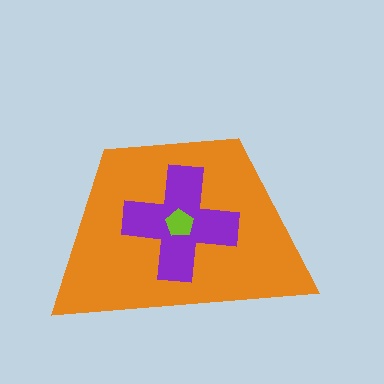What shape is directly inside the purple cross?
The lime pentagon.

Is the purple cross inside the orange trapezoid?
Yes.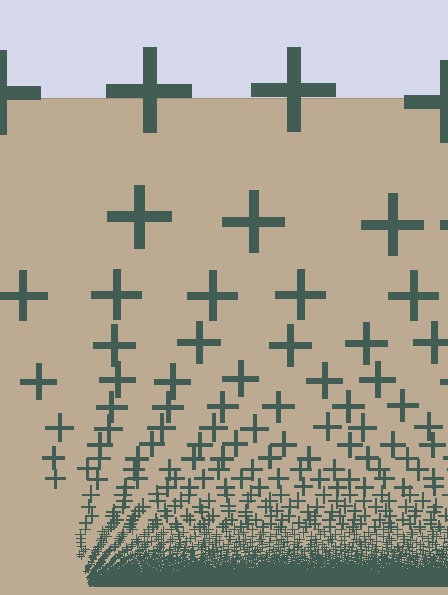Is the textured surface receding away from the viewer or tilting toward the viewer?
The surface appears to tilt toward the viewer. Texture elements get larger and sparser toward the top.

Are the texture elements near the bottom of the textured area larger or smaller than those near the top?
Smaller. The gradient is inverted — elements near the bottom are smaller and denser.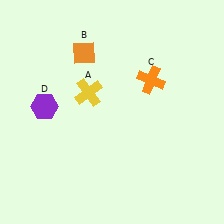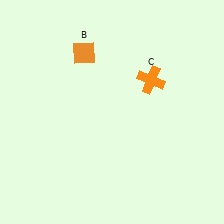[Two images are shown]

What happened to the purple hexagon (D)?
The purple hexagon (D) was removed in Image 2. It was in the top-left area of Image 1.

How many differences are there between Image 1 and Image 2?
There are 2 differences between the two images.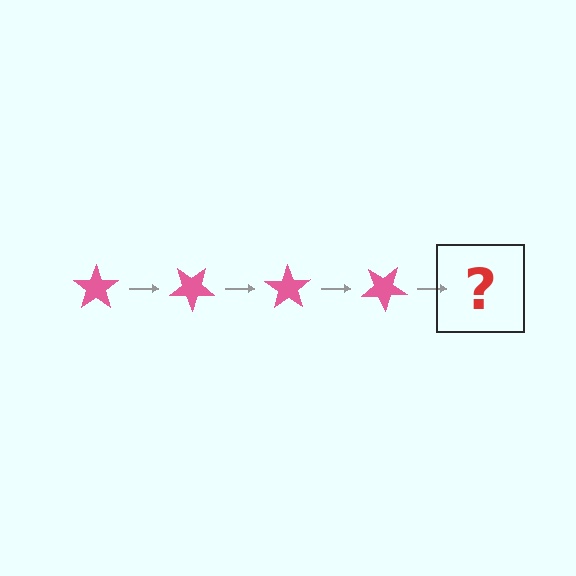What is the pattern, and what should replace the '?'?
The pattern is that the star rotates 35 degrees each step. The '?' should be a pink star rotated 140 degrees.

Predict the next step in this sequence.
The next step is a pink star rotated 140 degrees.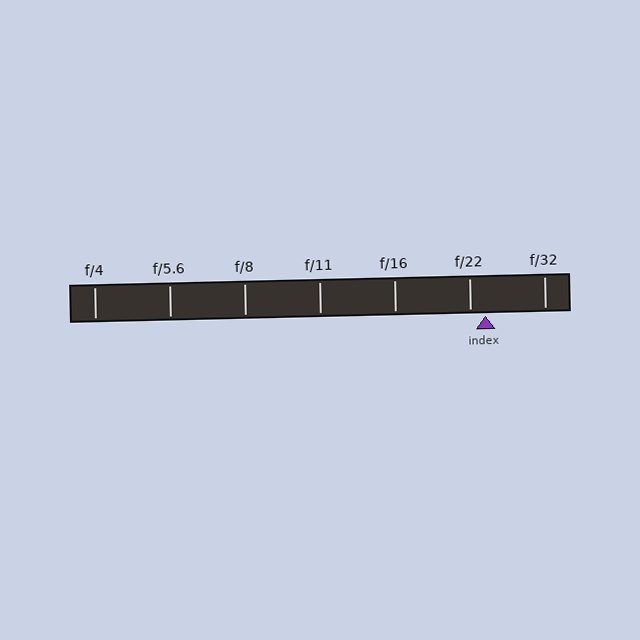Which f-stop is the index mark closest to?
The index mark is closest to f/22.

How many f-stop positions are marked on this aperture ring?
There are 7 f-stop positions marked.